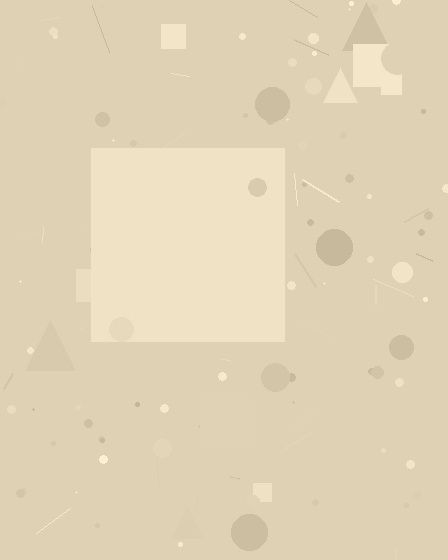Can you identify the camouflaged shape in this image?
The camouflaged shape is a square.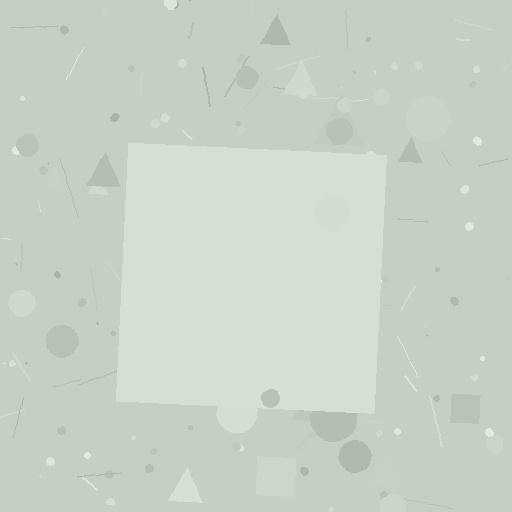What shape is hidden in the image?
A square is hidden in the image.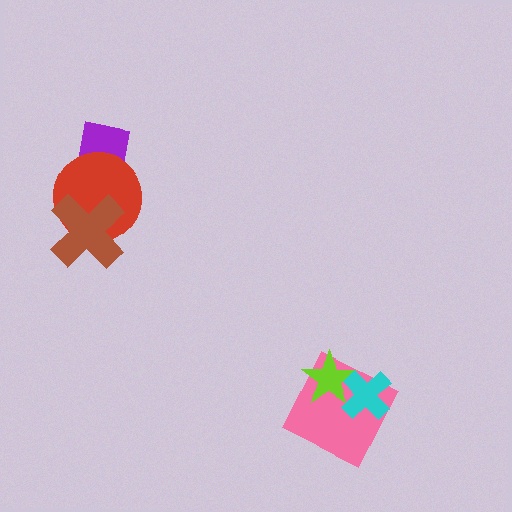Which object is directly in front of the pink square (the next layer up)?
The lime star is directly in front of the pink square.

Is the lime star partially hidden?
Yes, it is partially covered by another shape.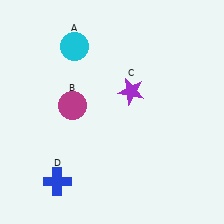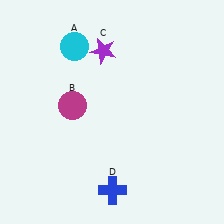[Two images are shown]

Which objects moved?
The objects that moved are: the purple star (C), the blue cross (D).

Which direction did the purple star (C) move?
The purple star (C) moved up.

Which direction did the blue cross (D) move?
The blue cross (D) moved right.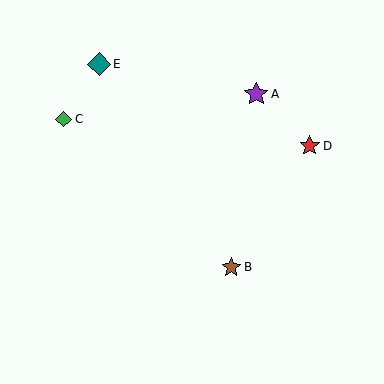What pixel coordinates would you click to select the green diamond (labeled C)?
Click at (64, 119) to select the green diamond C.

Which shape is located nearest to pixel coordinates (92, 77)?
The teal diamond (labeled E) at (99, 64) is nearest to that location.